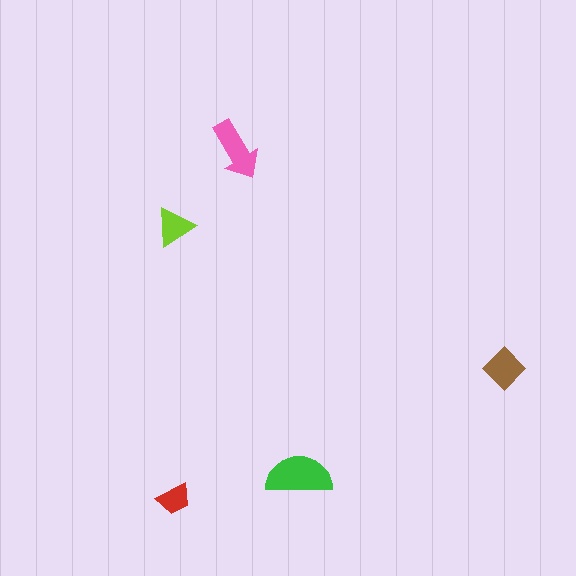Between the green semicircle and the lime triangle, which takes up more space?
The green semicircle.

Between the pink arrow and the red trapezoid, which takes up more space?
The pink arrow.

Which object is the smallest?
The red trapezoid.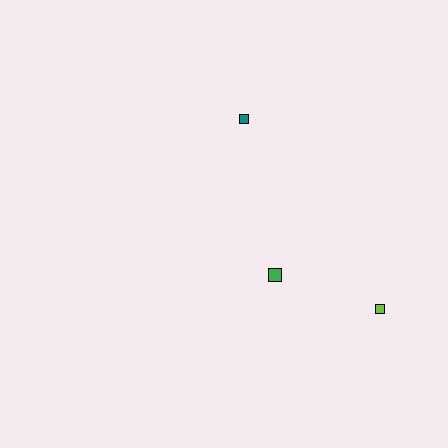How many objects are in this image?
There are 3 objects.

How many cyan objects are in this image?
There are no cyan objects.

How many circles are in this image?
There are no circles.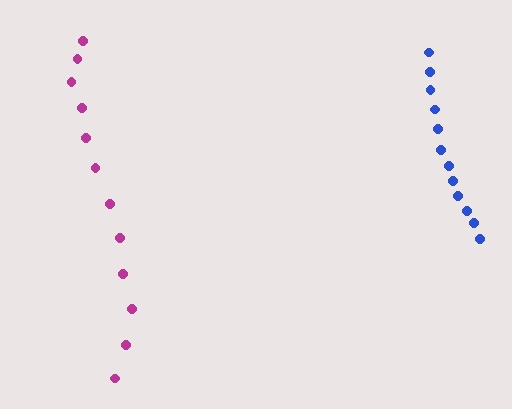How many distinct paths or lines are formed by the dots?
There are 2 distinct paths.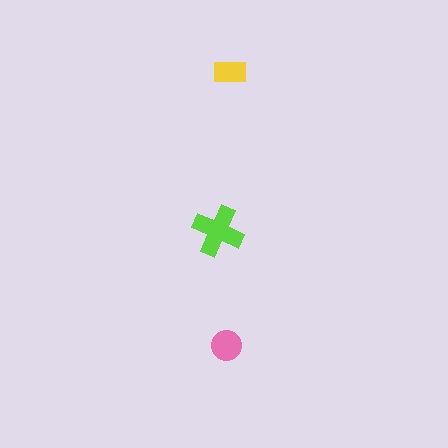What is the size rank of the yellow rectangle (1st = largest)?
3rd.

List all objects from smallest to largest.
The yellow rectangle, the pink circle, the lime cross.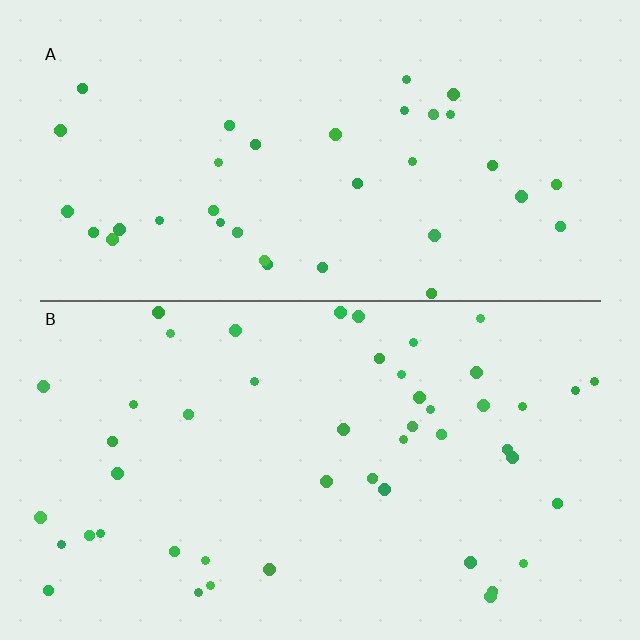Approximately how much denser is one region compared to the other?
Approximately 1.3× — region B over region A.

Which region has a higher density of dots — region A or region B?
B (the bottom).